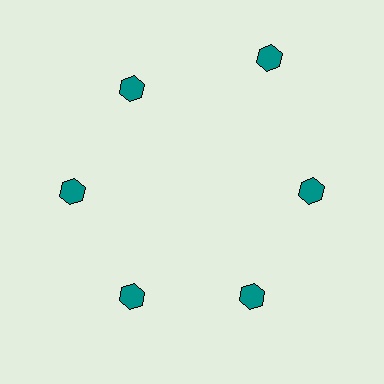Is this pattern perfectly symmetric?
No. The 6 teal hexagons are arranged in a ring, but one element near the 1 o'clock position is pushed outward from the center, breaking the 6-fold rotational symmetry.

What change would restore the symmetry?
The symmetry would be restored by moving it inward, back onto the ring so that all 6 hexagons sit at equal angles and equal distance from the center.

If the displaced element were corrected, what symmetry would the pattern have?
It would have 6-fold rotational symmetry — the pattern would map onto itself every 60 degrees.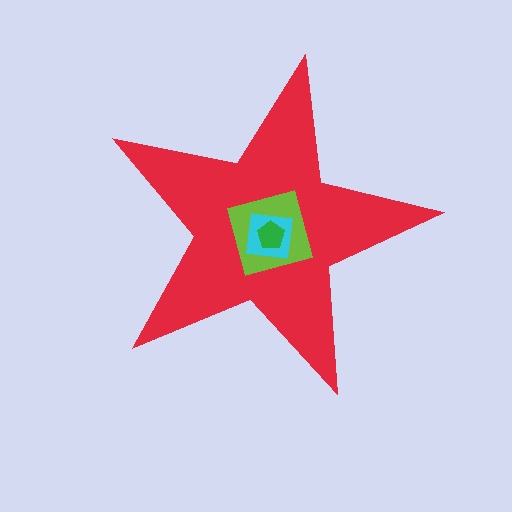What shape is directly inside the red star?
The lime square.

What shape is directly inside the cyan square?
The green pentagon.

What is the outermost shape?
The red star.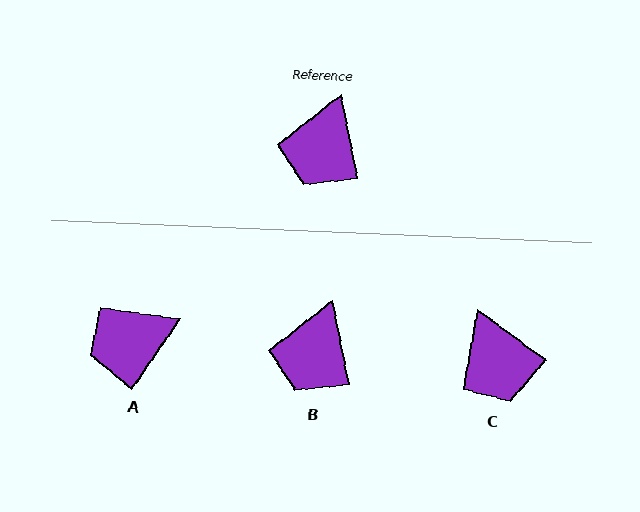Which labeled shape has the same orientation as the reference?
B.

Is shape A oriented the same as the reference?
No, it is off by about 46 degrees.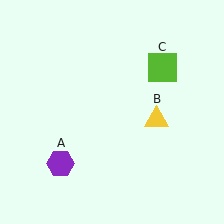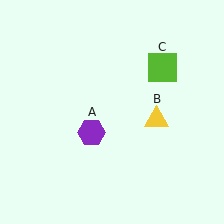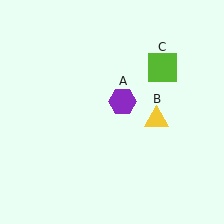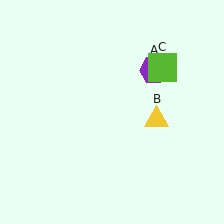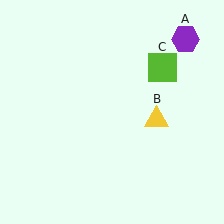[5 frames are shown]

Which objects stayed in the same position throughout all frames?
Yellow triangle (object B) and lime square (object C) remained stationary.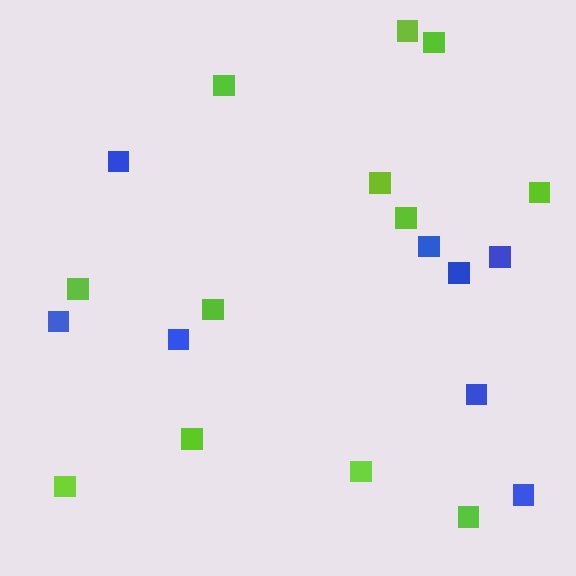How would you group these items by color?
There are 2 groups: one group of blue squares (8) and one group of lime squares (12).